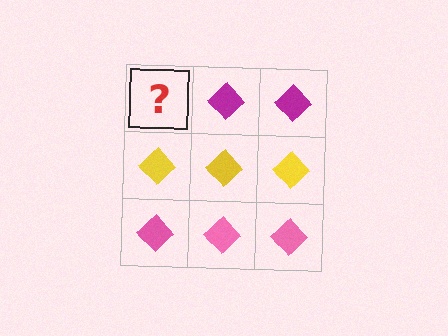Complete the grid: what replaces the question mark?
The question mark should be replaced with a magenta diamond.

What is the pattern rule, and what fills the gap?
The rule is that each row has a consistent color. The gap should be filled with a magenta diamond.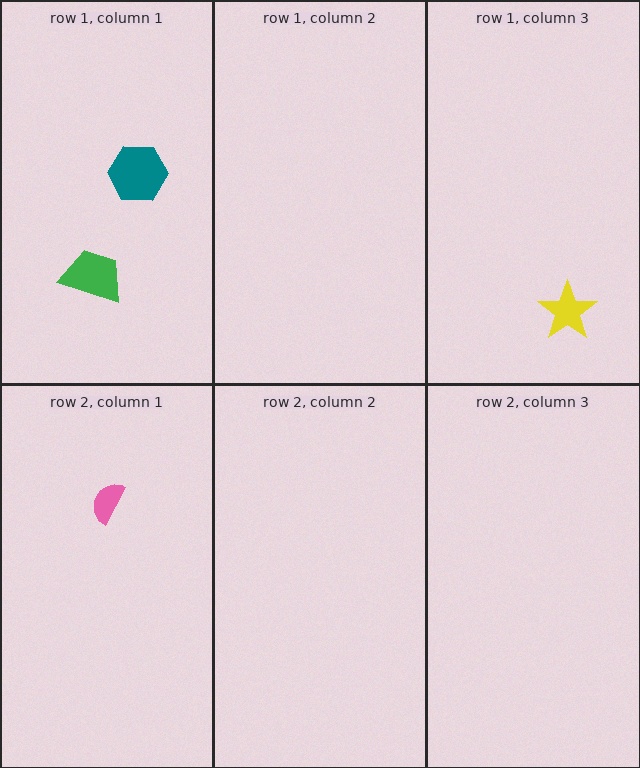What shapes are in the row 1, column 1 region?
The green trapezoid, the teal hexagon.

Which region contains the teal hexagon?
The row 1, column 1 region.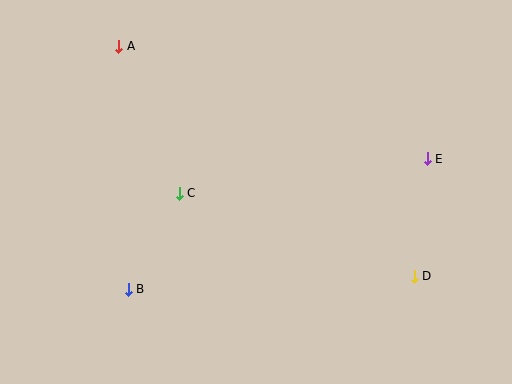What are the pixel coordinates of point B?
Point B is at (128, 289).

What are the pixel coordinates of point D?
Point D is at (414, 276).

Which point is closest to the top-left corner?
Point A is closest to the top-left corner.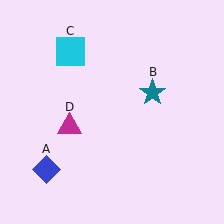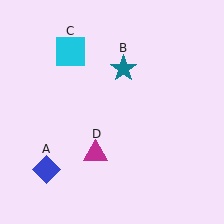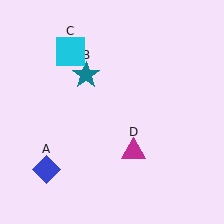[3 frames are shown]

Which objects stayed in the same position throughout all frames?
Blue diamond (object A) and cyan square (object C) remained stationary.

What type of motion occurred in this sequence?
The teal star (object B), magenta triangle (object D) rotated counterclockwise around the center of the scene.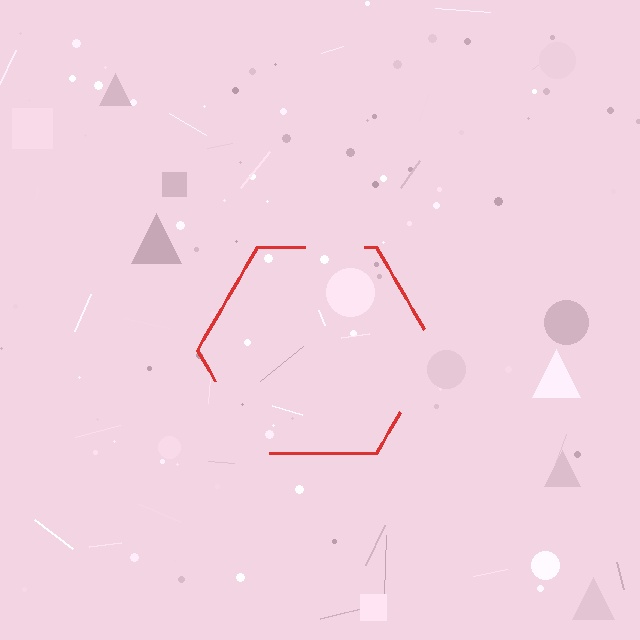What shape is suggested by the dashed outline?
The dashed outline suggests a hexagon.